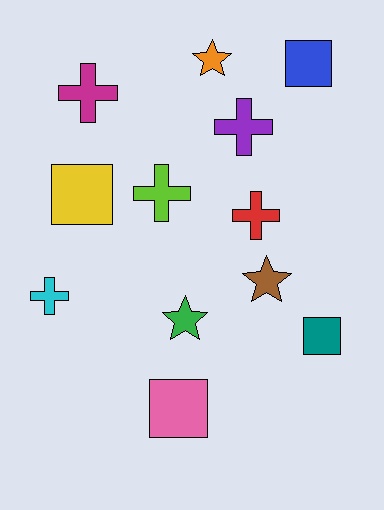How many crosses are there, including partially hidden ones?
There are 5 crosses.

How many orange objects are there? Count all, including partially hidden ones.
There is 1 orange object.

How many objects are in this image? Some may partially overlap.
There are 12 objects.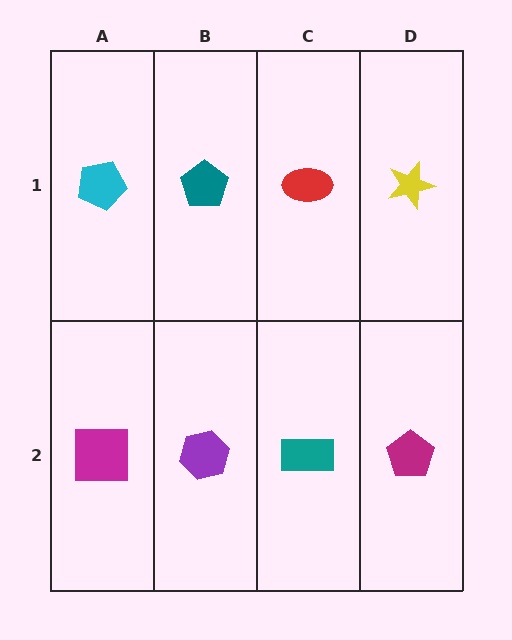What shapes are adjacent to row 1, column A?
A magenta square (row 2, column A), a teal pentagon (row 1, column B).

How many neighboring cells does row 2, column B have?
3.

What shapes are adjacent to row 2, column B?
A teal pentagon (row 1, column B), a magenta square (row 2, column A), a teal rectangle (row 2, column C).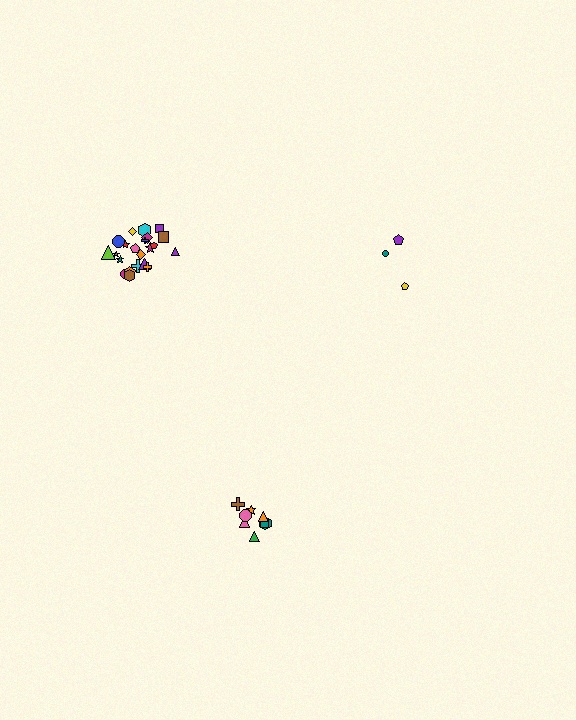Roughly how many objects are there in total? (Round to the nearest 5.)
Roughly 35 objects in total.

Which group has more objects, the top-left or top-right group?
The top-left group.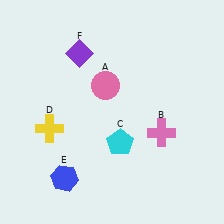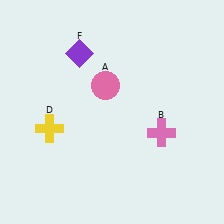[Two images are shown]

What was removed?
The blue hexagon (E), the cyan pentagon (C) were removed in Image 2.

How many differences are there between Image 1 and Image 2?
There are 2 differences between the two images.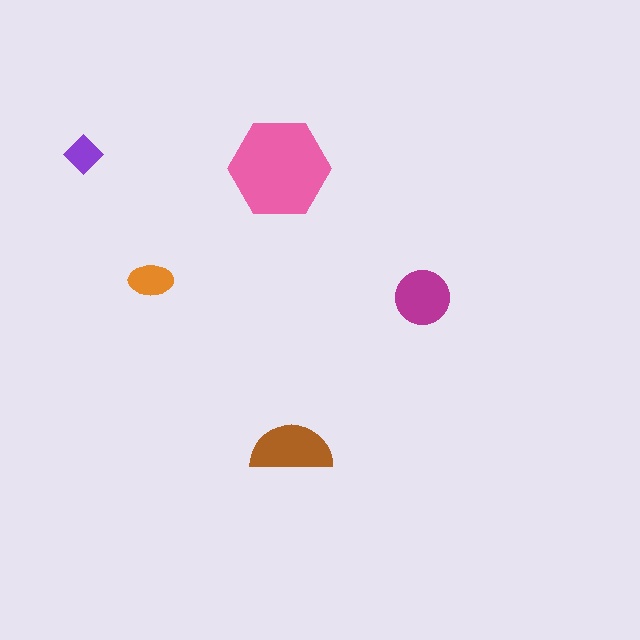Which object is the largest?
The pink hexagon.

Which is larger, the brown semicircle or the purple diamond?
The brown semicircle.